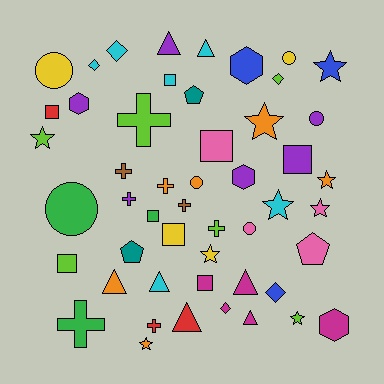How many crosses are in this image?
There are 8 crosses.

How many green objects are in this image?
There are 3 green objects.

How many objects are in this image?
There are 50 objects.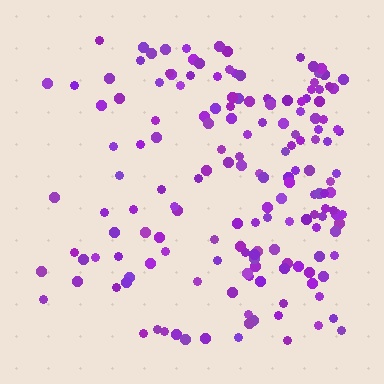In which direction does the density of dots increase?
From left to right, with the right side densest.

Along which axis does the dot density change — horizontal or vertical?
Horizontal.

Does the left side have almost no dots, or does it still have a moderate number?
Still a moderate number, just noticeably fewer than the right.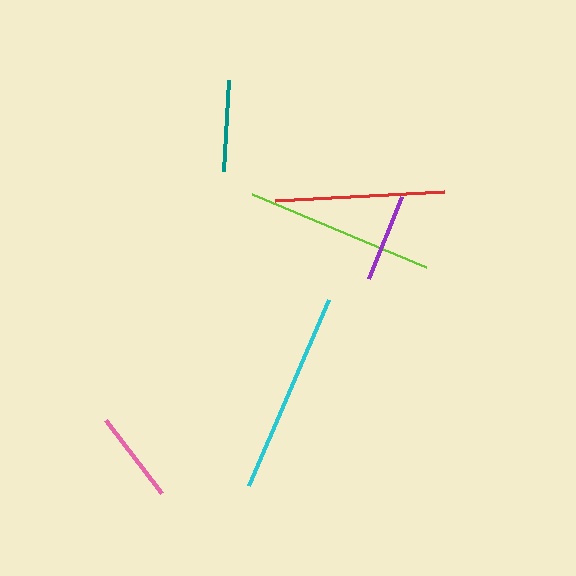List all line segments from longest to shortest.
From longest to shortest: cyan, lime, red, pink, teal, purple.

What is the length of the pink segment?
The pink segment is approximately 92 pixels long.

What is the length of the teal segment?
The teal segment is approximately 90 pixels long.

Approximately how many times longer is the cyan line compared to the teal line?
The cyan line is approximately 2.2 times the length of the teal line.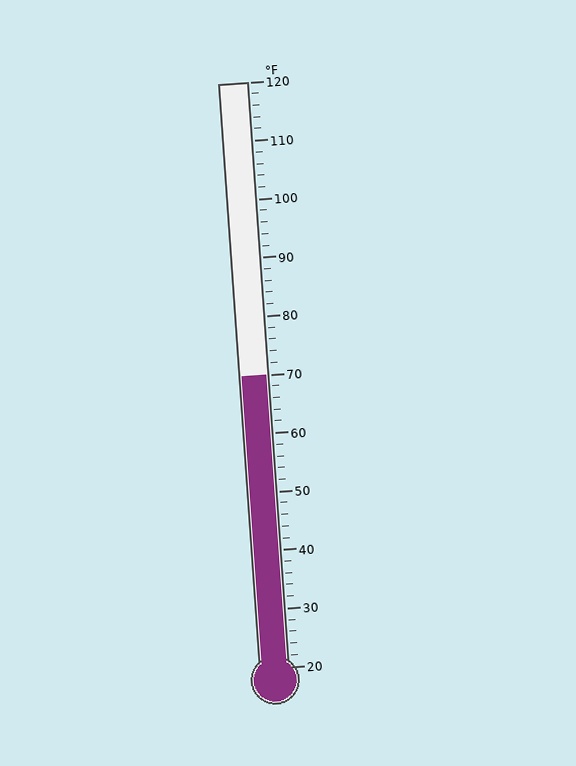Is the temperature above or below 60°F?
The temperature is above 60°F.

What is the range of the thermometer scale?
The thermometer scale ranges from 20°F to 120°F.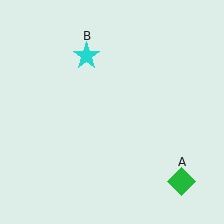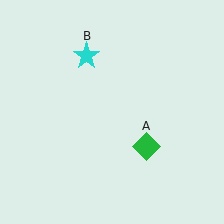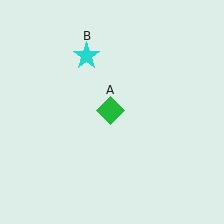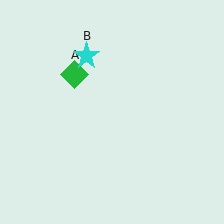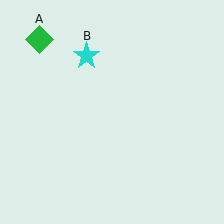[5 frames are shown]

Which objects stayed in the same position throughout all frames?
Cyan star (object B) remained stationary.